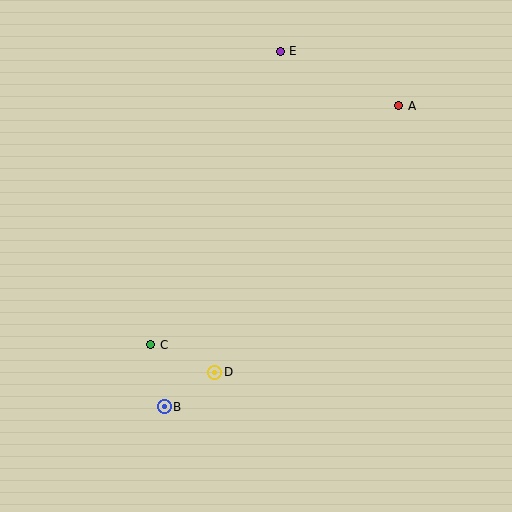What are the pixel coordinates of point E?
Point E is at (280, 51).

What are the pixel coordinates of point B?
Point B is at (164, 407).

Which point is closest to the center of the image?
Point D at (215, 372) is closest to the center.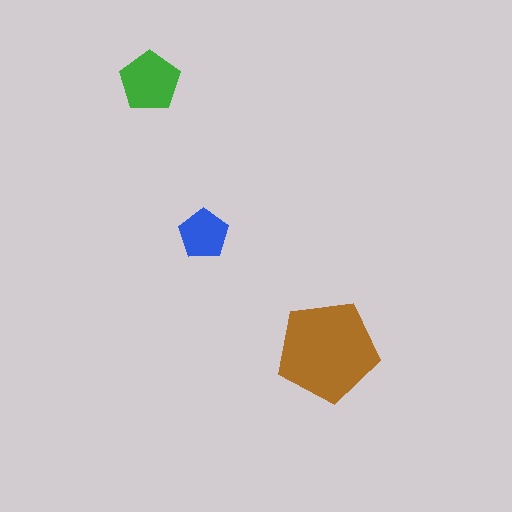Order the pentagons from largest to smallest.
the brown one, the green one, the blue one.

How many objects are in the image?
There are 3 objects in the image.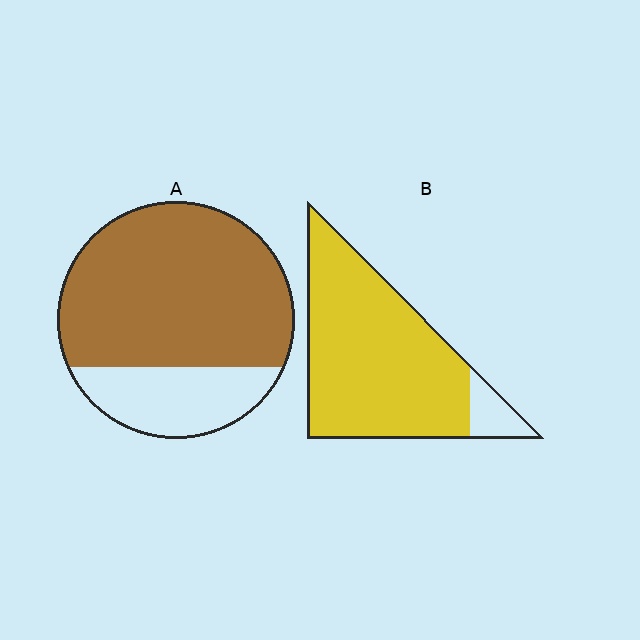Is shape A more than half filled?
Yes.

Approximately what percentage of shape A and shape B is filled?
A is approximately 75% and B is approximately 90%.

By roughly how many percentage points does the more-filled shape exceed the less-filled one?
By roughly 15 percentage points (B over A).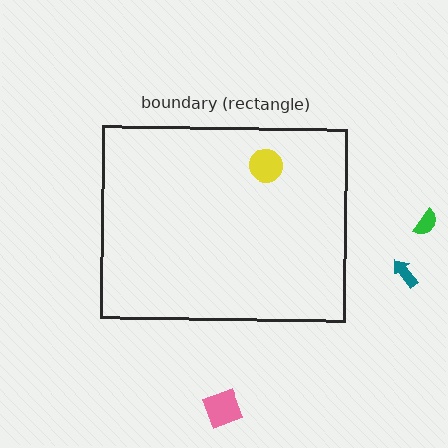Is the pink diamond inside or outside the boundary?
Outside.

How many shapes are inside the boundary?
1 inside, 3 outside.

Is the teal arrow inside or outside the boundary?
Outside.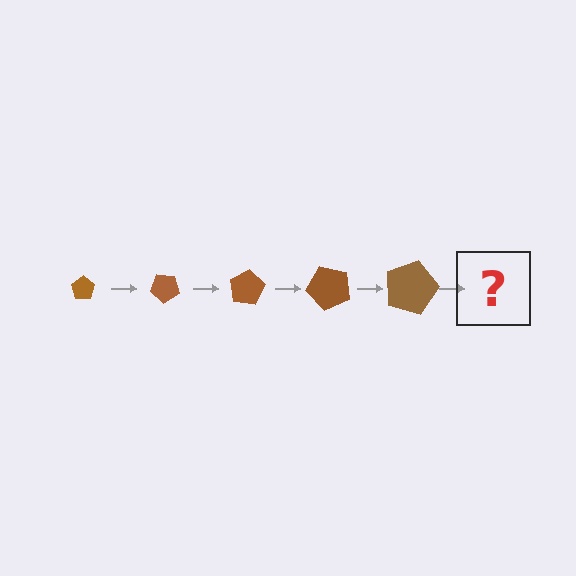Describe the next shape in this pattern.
It should be a pentagon, larger than the previous one and rotated 200 degrees from the start.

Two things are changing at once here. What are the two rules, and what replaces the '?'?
The two rules are that the pentagon grows larger each step and it rotates 40 degrees each step. The '?' should be a pentagon, larger than the previous one and rotated 200 degrees from the start.